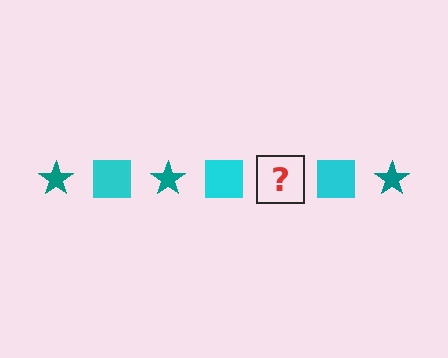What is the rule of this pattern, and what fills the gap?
The rule is that the pattern alternates between teal star and cyan square. The gap should be filled with a teal star.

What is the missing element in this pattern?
The missing element is a teal star.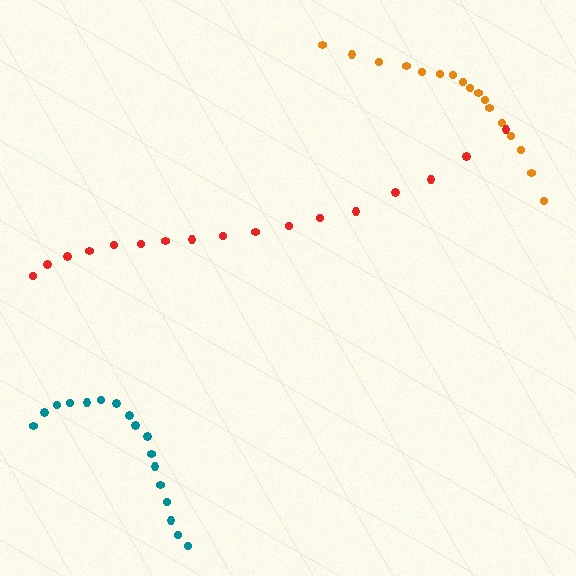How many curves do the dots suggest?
There are 3 distinct paths.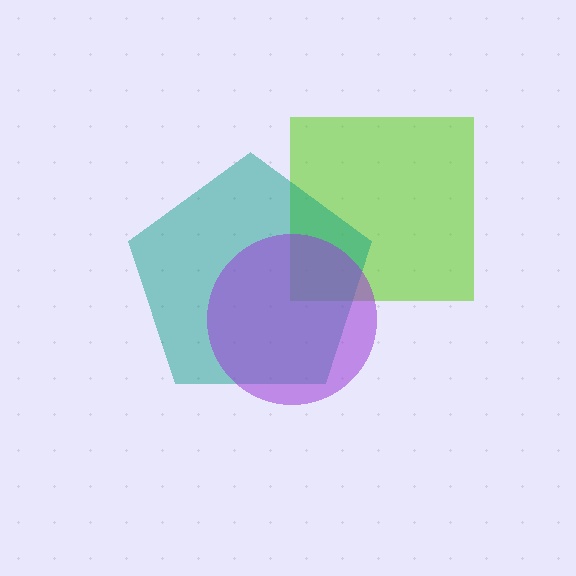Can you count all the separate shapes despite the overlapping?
Yes, there are 3 separate shapes.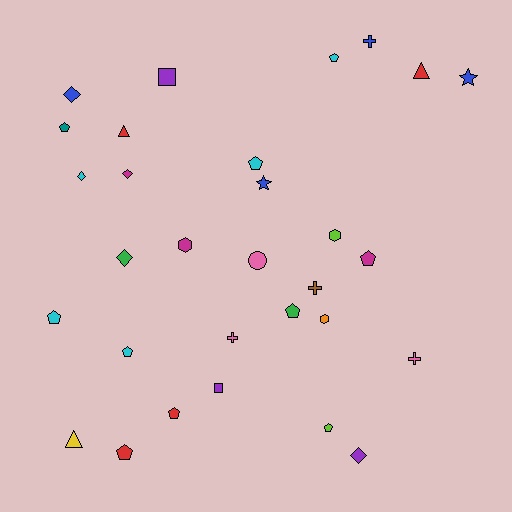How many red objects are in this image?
There are 4 red objects.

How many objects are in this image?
There are 30 objects.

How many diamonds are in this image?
There are 5 diamonds.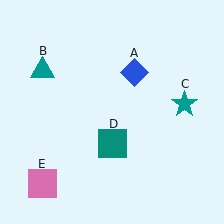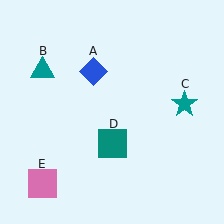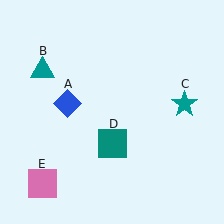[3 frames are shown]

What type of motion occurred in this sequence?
The blue diamond (object A) rotated counterclockwise around the center of the scene.